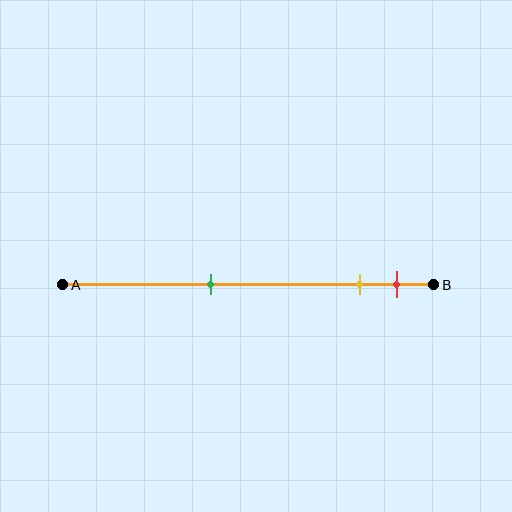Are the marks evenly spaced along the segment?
No, the marks are not evenly spaced.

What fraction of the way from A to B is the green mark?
The green mark is approximately 40% (0.4) of the way from A to B.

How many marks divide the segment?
There are 3 marks dividing the segment.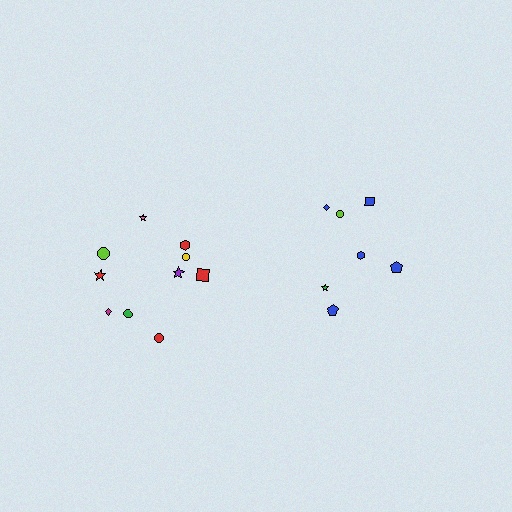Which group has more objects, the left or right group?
The left group.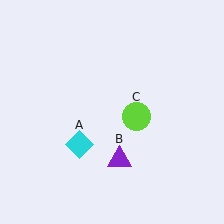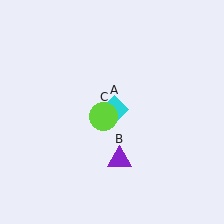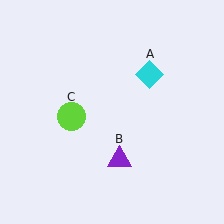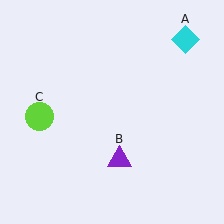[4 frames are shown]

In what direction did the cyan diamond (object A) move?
The cyan diamond (object A) moved up and to the right.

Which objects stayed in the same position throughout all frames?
Purple triangle (object B) remained stationary.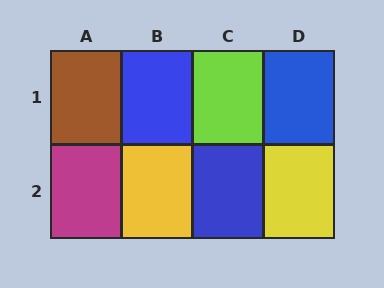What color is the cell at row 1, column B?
Blue.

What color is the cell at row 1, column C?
Lime.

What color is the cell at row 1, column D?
Blue.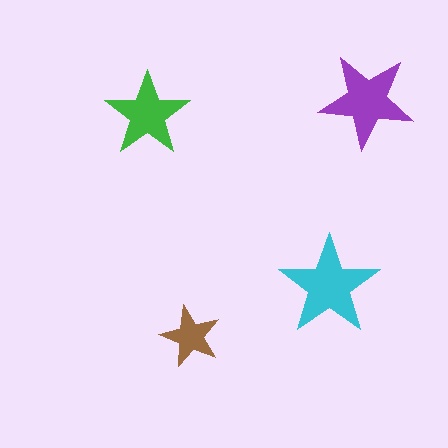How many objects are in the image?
There are 4 objects in the image.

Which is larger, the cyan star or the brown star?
The cyan one.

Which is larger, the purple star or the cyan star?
The cyan one.